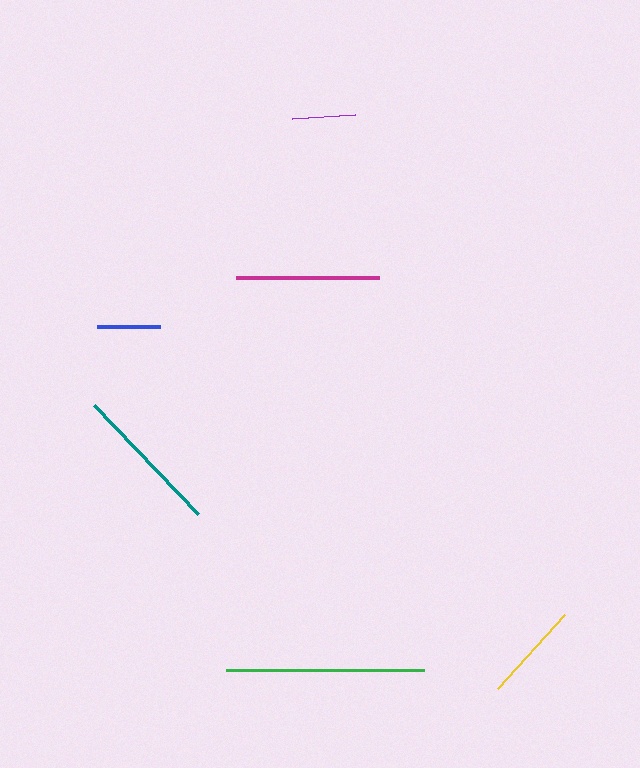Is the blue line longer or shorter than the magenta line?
The magenta line is longer than the blue line.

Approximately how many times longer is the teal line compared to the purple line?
The teal line is approximately 2.4 times the length of the purple line.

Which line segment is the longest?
The green line is the longest at approximately 198 pixels.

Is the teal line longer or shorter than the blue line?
The teal line is longer than the blue line.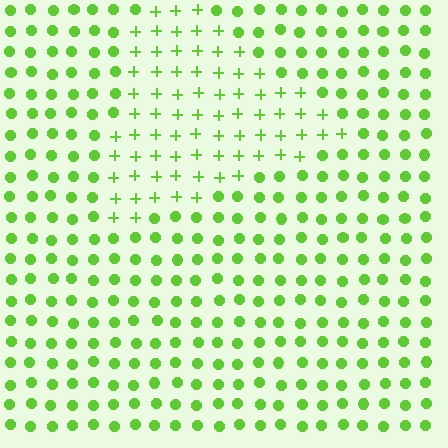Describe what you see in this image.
The image is filled with small lime elements arranged in a uniform grid. A triangle-shaped region contains plus signs, while the surrounding area contains circles. The boundary is defined purely by the change in element shape.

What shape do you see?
I see a triangle.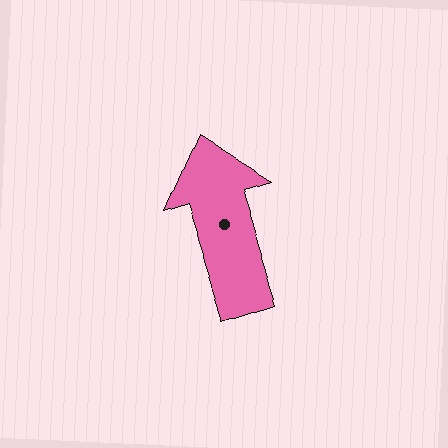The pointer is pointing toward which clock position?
Roughly 11 o'clock.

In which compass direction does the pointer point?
North.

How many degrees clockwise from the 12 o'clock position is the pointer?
Approximately 343 degrees.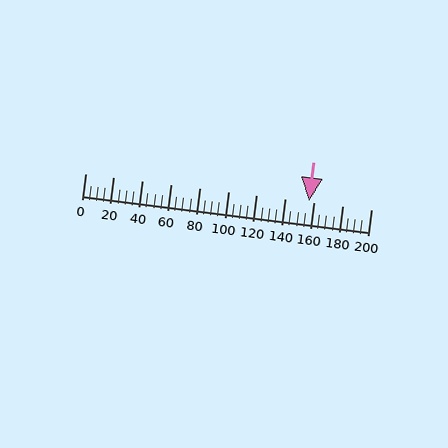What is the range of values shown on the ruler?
The ruler shows values from 0 to 200.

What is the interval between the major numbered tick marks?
The major tick marks are spaced 20 units apart.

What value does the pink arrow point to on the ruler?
The pink arrow points to approximately 156.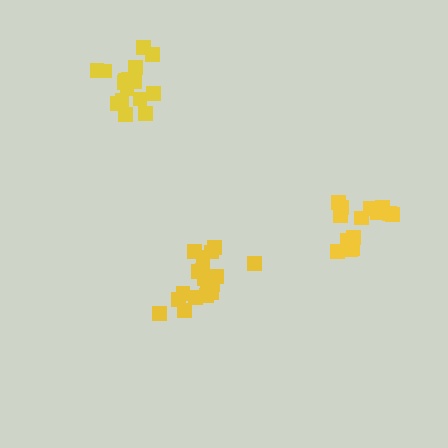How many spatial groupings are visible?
There are 3 spatial groupings.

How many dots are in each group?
Group 1: 16 dots, Group 2: 15 dots, Group 3: 18 dots (49 total).